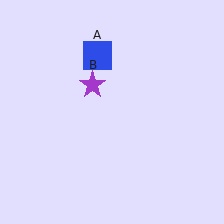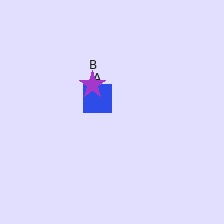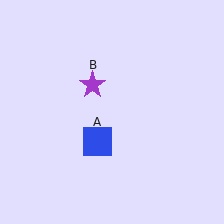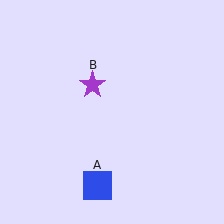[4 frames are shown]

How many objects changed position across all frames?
1 object changed position: blue square (object A).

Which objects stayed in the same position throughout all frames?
Purple star (object B) remained stationary.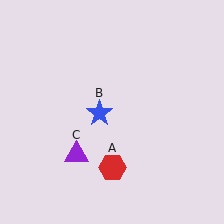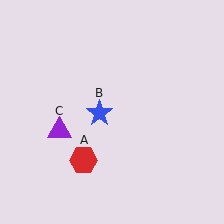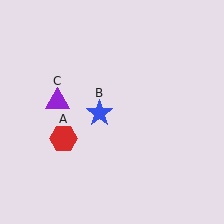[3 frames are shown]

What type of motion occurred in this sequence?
The red hexagon (object A), purple triangle (object C) rotated clockwise around the center of the scene.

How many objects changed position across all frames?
2 objects changed position: red hexagon (object A), purple triangle (object C).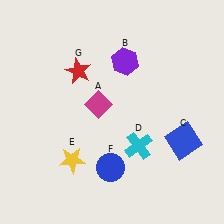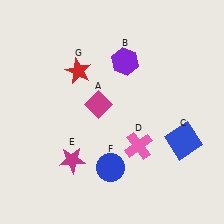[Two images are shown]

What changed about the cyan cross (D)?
In Image 1, D is cyan. In Image 2, it changed to pink.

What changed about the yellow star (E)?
In Image 1, E is yellow. In Image 2, it changed to magenta.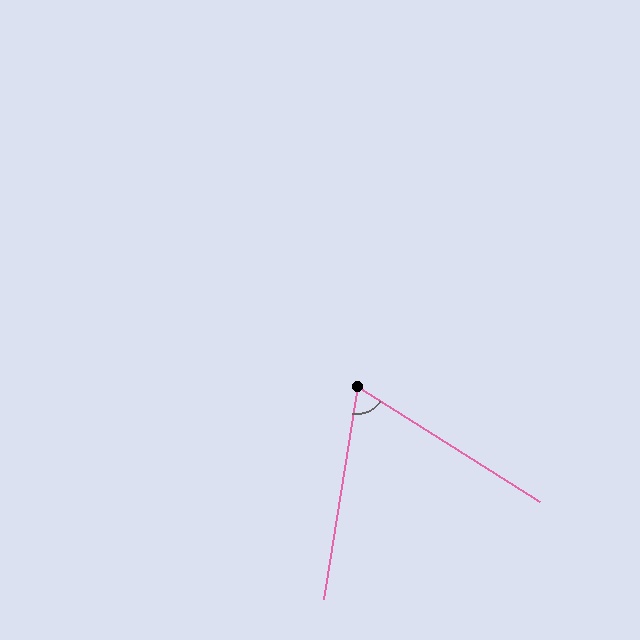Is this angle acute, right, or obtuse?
It is acute.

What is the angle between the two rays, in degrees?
Approximately 67 degrees.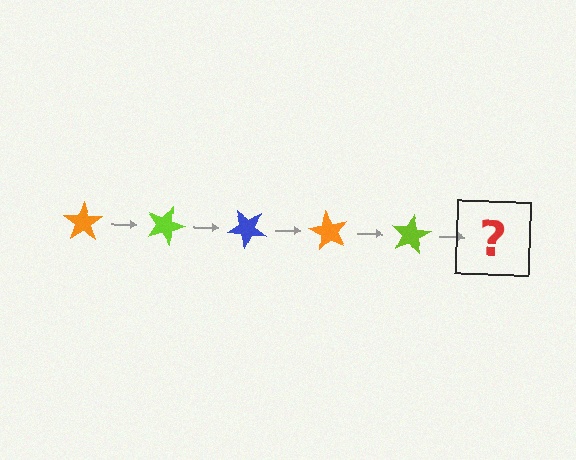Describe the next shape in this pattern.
It should be a blue star, rotated 100 degrees from the start.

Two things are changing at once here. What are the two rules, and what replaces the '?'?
The two rules are that it rotates 20 degrees each step and the color cycles through orange, lime, and blue. The '?' should be a blue star, rotated 100 degrees from the start.